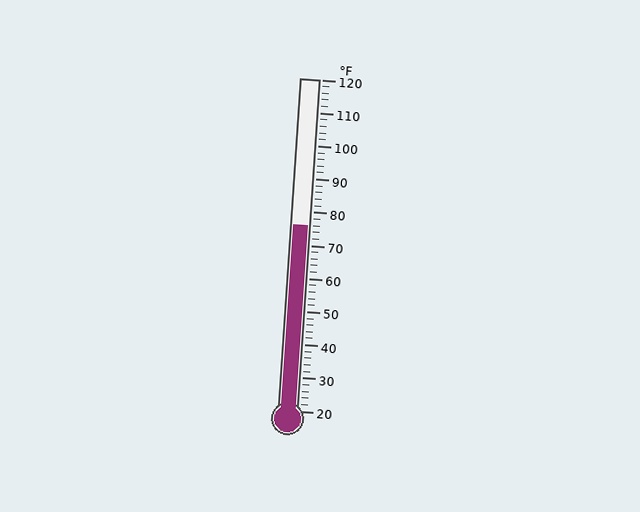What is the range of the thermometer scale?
The thermometer scale ranges from 20°F to 120°F.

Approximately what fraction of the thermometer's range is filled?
The thermometer is filled to approximately 55% of its range.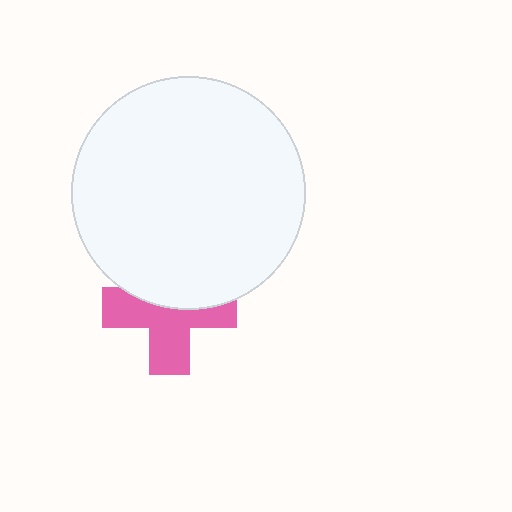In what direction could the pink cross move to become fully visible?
The pink cross could move down. That would shift it out from behind the white circle entirely.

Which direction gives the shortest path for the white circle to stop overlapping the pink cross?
Moving up gives the shortest separation.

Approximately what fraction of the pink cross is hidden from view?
Roughly 42% of the pink cross is hidden behind the white circle.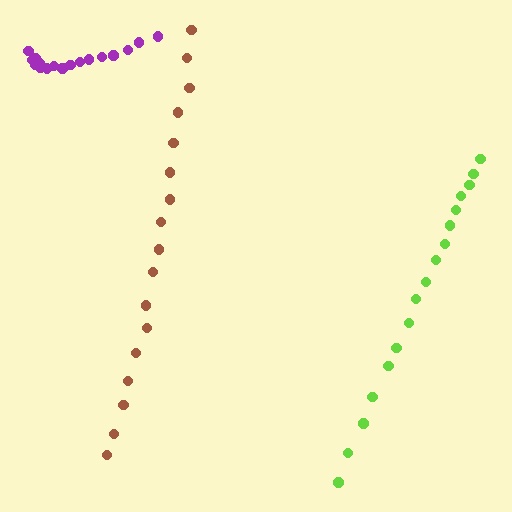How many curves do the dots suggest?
There are 3 distinct paths.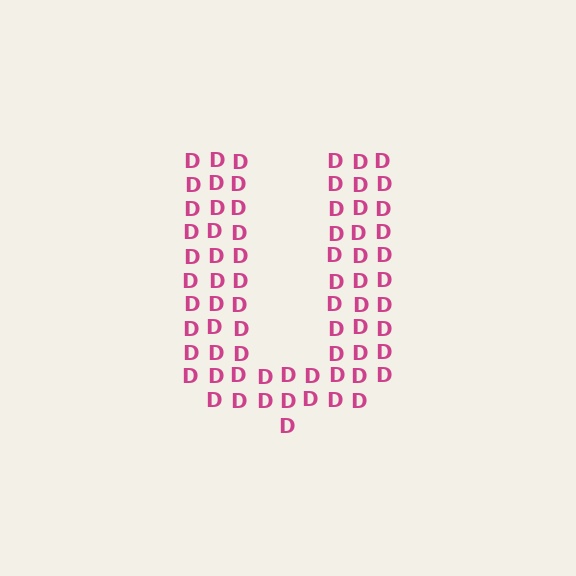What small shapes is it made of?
It is made of small letter D's.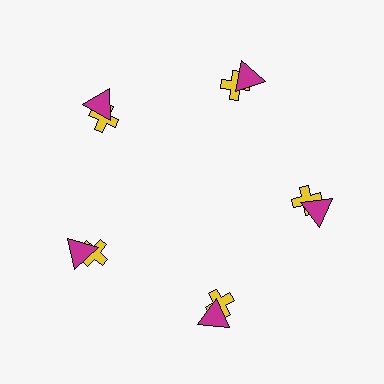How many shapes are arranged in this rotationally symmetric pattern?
There are 10 shapes, arranged in 5 groups of 2.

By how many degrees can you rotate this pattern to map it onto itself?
The pattern maps onto itself every 72 degrees of rotation.